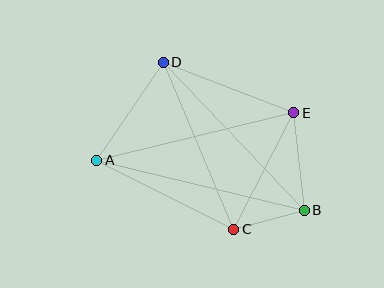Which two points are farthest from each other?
Points A and B are farthest from each other.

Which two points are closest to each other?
Points B and C are closest to each other.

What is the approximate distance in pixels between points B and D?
The distance between B and D is approximately 204 pixels.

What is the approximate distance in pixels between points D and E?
The distance between D and E is approximately 140 pixels.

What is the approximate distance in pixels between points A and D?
The distance between A and D is approximately 118 pixels.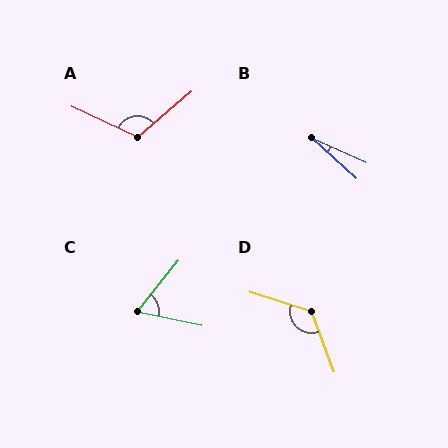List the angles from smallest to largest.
B (18°), C (63°), A (114°), D (128°).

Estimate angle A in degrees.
Approximately 114 degrees.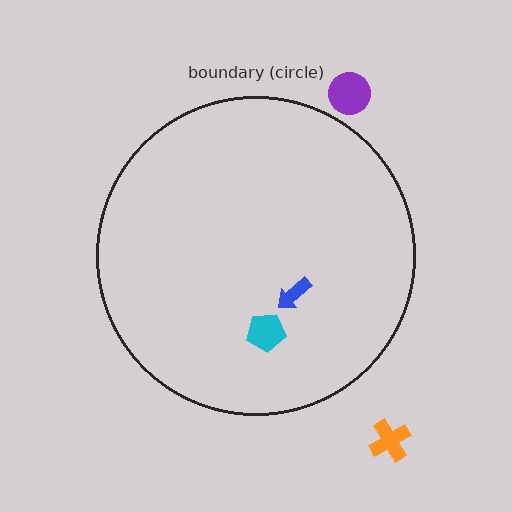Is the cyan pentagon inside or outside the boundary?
Inside.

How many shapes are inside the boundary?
2 inside, 2 outside.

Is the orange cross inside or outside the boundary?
Outside.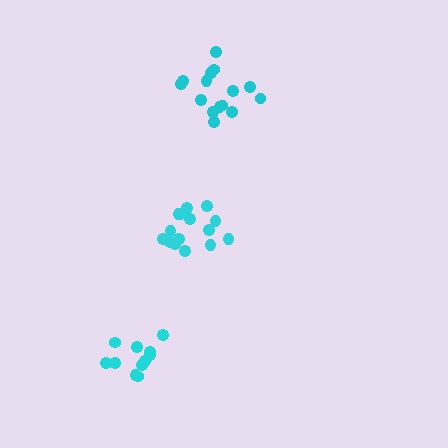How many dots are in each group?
Group 1: 15 dots, Group 2: 15 dots, Group 3: 11 dots (41 total).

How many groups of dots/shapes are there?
There are 3 groups.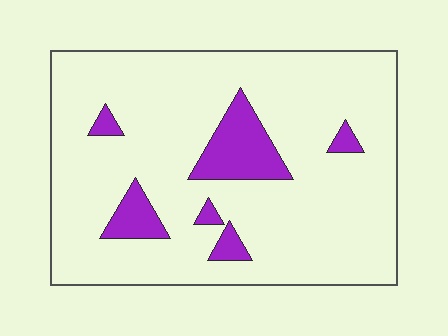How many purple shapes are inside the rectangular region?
6.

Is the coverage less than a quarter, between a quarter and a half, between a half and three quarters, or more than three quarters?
Less than a quarter.